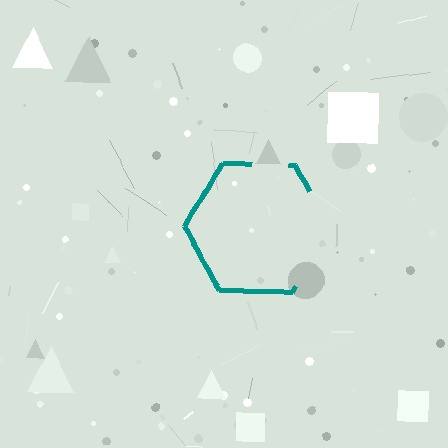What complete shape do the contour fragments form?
The contour fragments form a hexagon.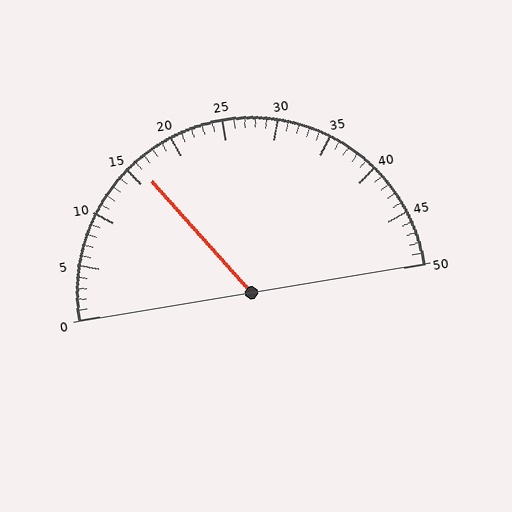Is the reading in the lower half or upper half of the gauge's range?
The reading is in the lower half of the range (0 to 50).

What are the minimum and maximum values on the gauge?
The gauge ranges from 0 to 50.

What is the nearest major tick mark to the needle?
The nearest major tick mark is 15.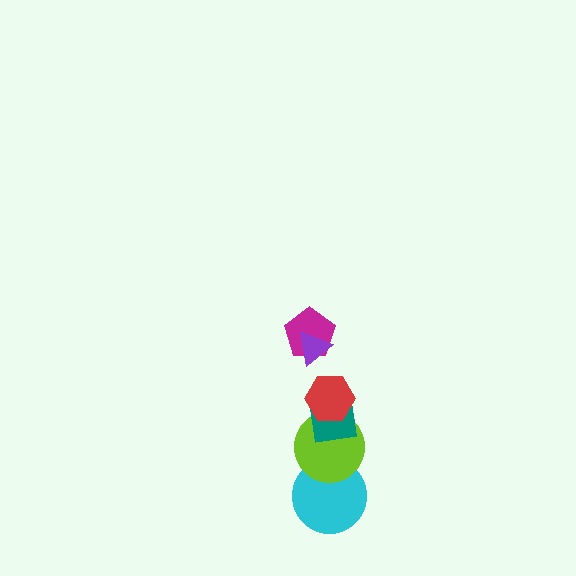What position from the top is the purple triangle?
The purple triangle is 1st from the top.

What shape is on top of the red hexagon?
The magenta pentagon is on top of the red hexagon.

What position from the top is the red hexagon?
The red hexagon is 3rd from the top.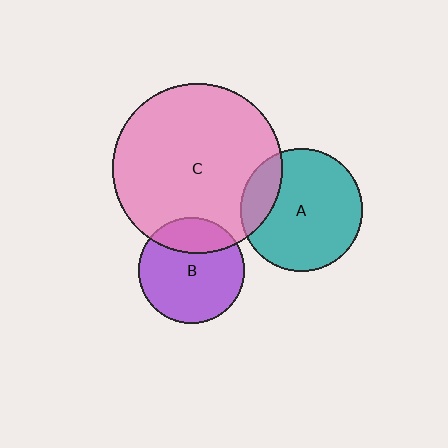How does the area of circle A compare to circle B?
Approximately 1.3 times.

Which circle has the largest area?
Circle C (pink).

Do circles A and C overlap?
Yes.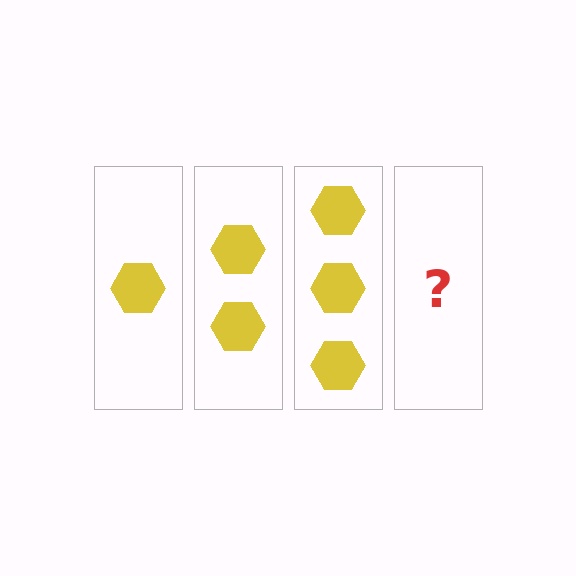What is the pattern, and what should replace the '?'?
The pattern is that each step adds one more hexagon. The '?' should be 4 hexagons.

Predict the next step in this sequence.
The next step is 4 hexagons.